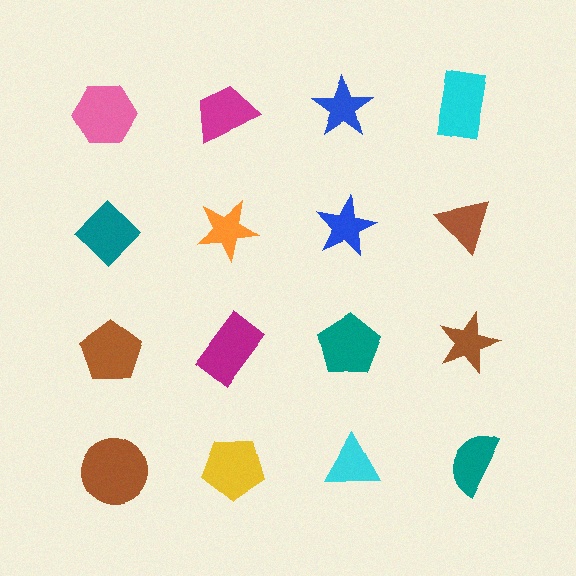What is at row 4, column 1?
A brown circle.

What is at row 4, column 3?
A cyan triangle.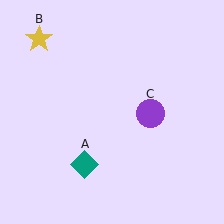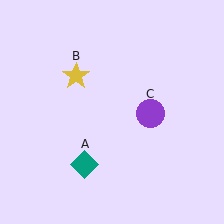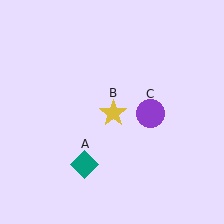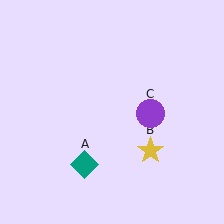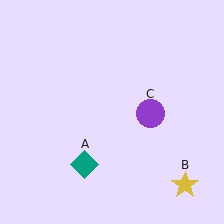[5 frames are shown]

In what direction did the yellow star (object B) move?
The yellow star (object B) moved down and to the right.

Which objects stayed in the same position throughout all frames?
Teal diamond (object A) and purple circle (object C) remained stationary.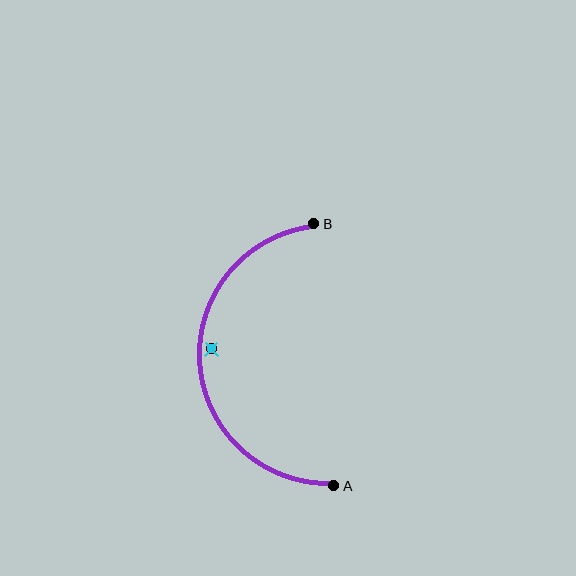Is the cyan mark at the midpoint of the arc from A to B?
No — the cyan mark does not lie on the arc at all. It sits slightly inside the curve.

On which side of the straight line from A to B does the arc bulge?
The arc bulges to the left of the straight line connecting A and B.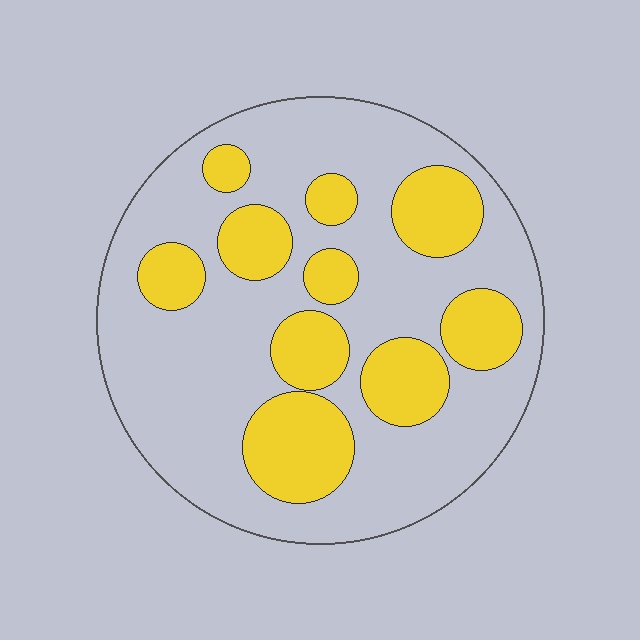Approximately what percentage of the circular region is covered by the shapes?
Approximately 30%.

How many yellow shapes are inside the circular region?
10.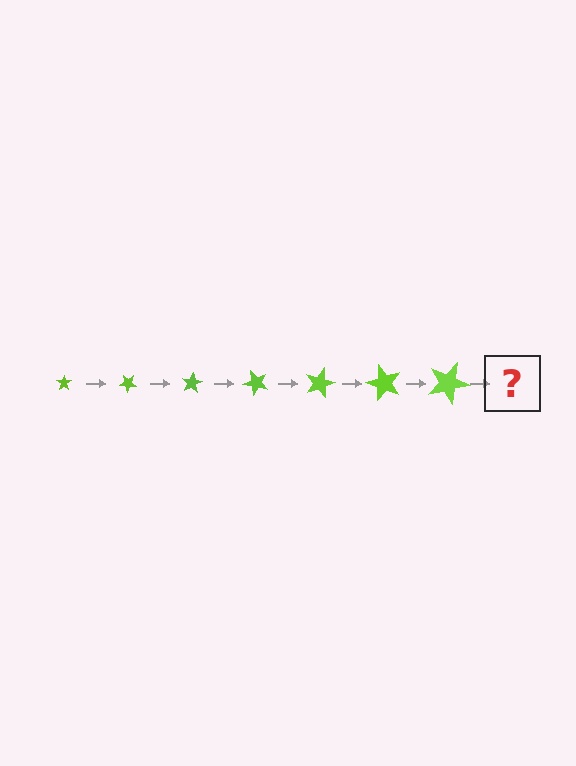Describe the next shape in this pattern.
It should be a star, larger than the previous one and rotated 280 degrees from the start.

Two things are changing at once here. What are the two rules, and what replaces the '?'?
The two rules are that the star grows larger each step and it rotates 40 degrees each step. The '?' should be a star, larger than the previous one and rotated 280 degrees from the start.